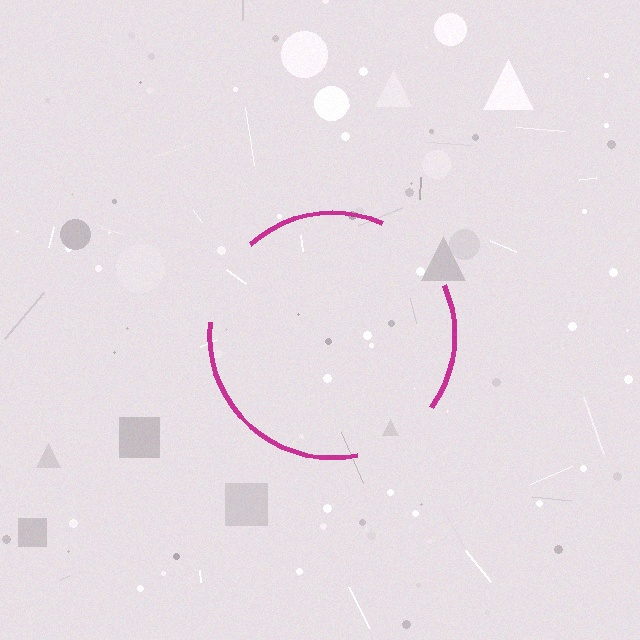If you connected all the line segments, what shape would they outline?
They would outline a circle.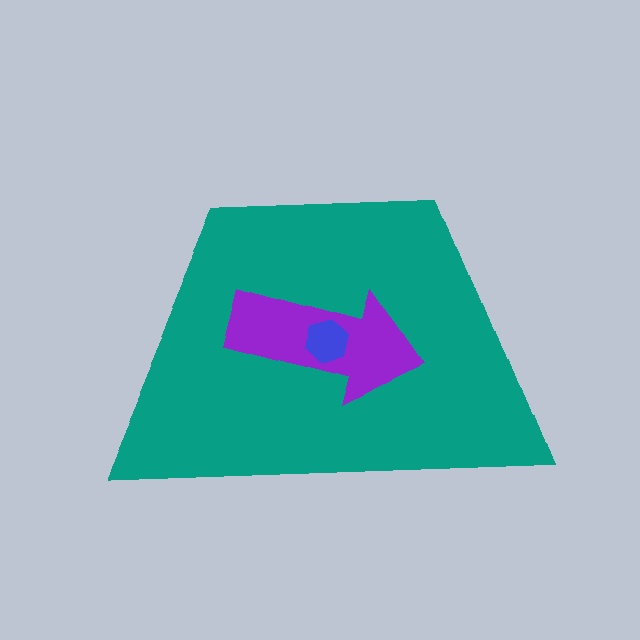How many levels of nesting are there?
3.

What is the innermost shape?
The blue hexagon.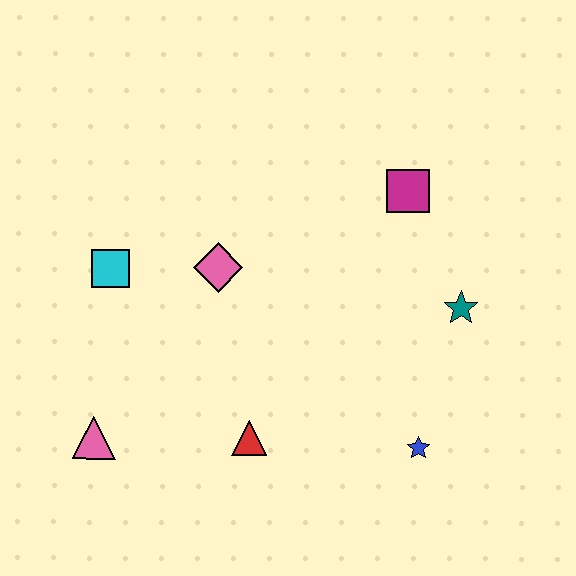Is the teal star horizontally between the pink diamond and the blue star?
No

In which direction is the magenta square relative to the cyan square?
The magenta square is to the right of the cyan square.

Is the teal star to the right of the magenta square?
Yes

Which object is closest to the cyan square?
The pink diamond is closest to the cyan square.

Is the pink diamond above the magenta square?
No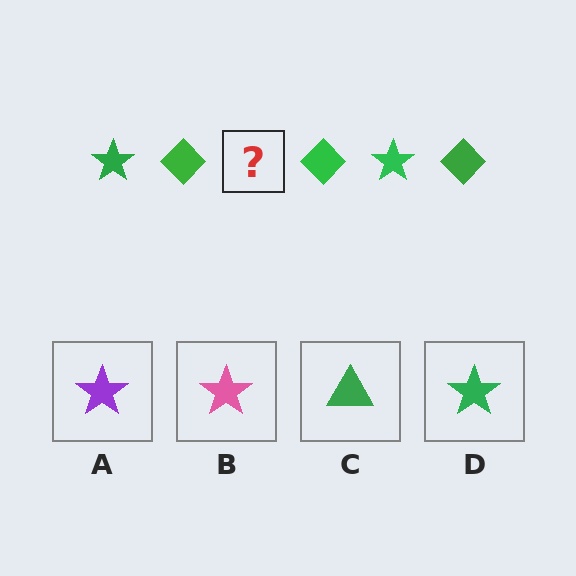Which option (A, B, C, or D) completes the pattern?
D.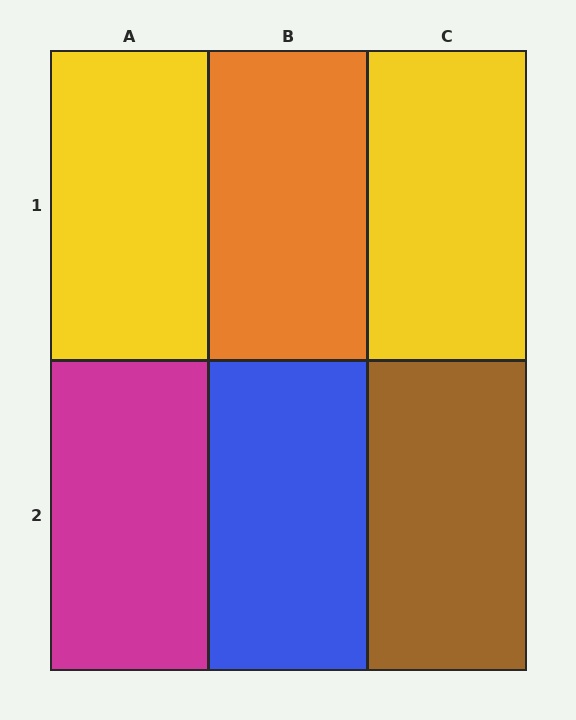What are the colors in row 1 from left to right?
Yellow, orange, yellow.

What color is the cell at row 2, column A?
Magenta.